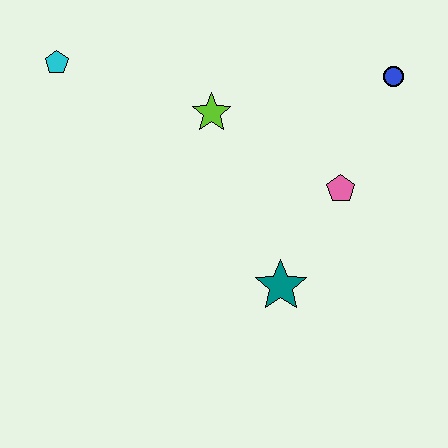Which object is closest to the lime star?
The pink pentagon is closest to the lime star.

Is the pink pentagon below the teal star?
No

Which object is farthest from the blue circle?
The cyan pentagon is farthest from the blue circle.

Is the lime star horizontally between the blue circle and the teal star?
No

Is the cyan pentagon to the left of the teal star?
Yes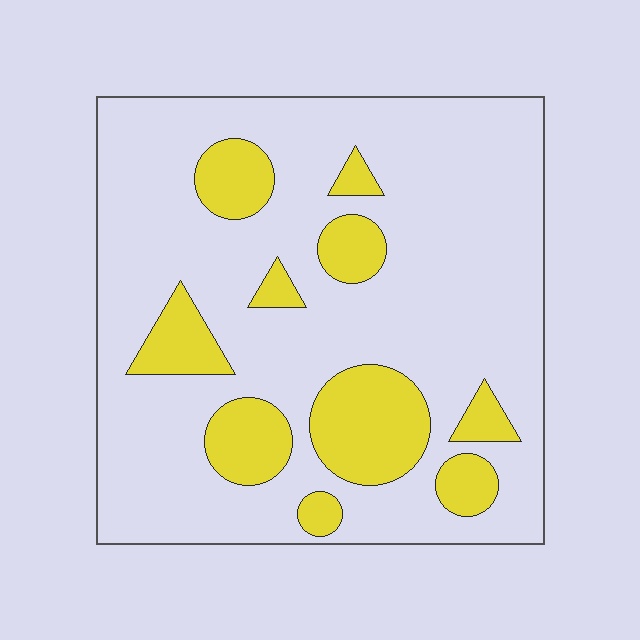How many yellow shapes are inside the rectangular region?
10.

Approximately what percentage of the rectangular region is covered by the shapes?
Approximately 20%.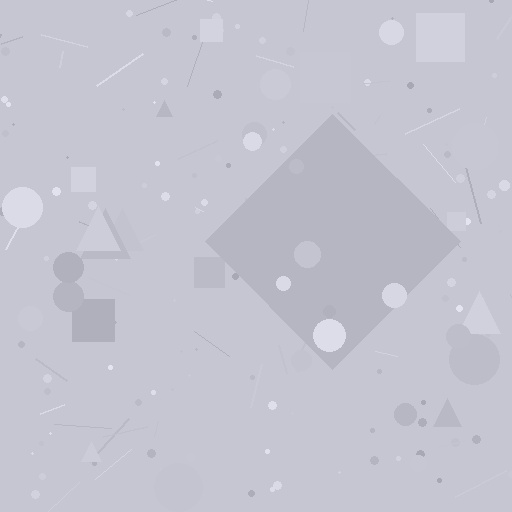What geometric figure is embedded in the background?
A diamond is embedded in the background.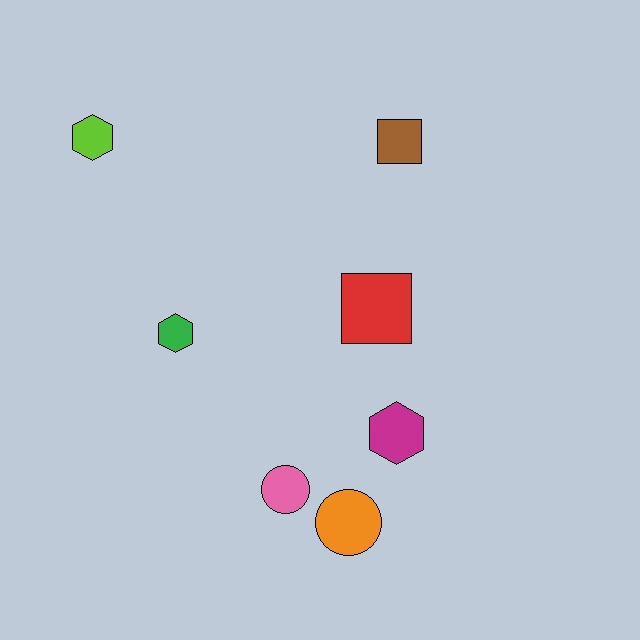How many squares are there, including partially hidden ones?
There are 2 squares.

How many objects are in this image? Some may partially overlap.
There are 7 objects.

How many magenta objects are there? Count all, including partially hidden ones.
There is 1 magenta object.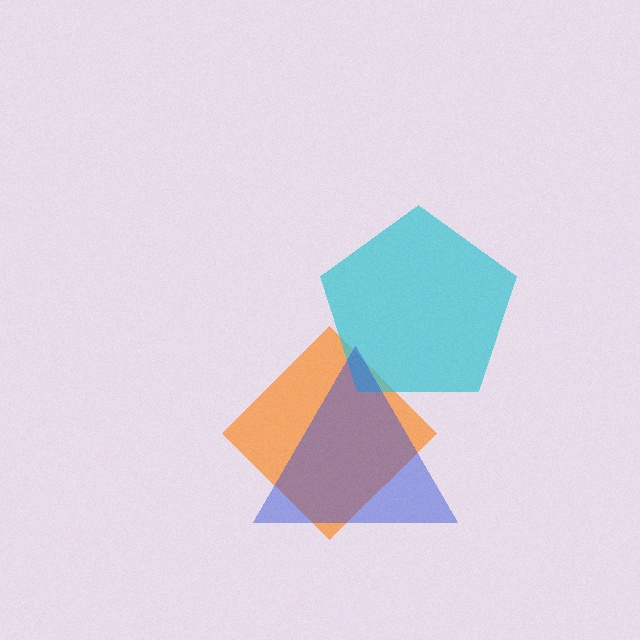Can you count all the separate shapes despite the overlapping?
Yes, there are 3 separate shapes.